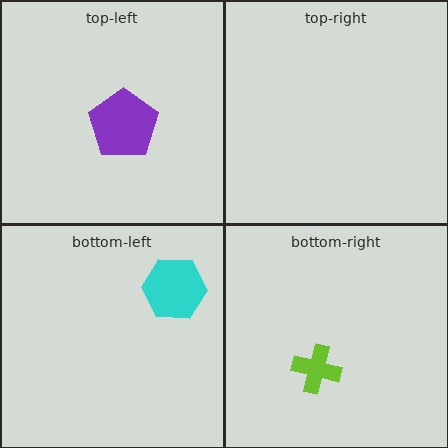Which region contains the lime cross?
The bottom-right region.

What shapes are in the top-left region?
The purple pentagon.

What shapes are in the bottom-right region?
The lime cross.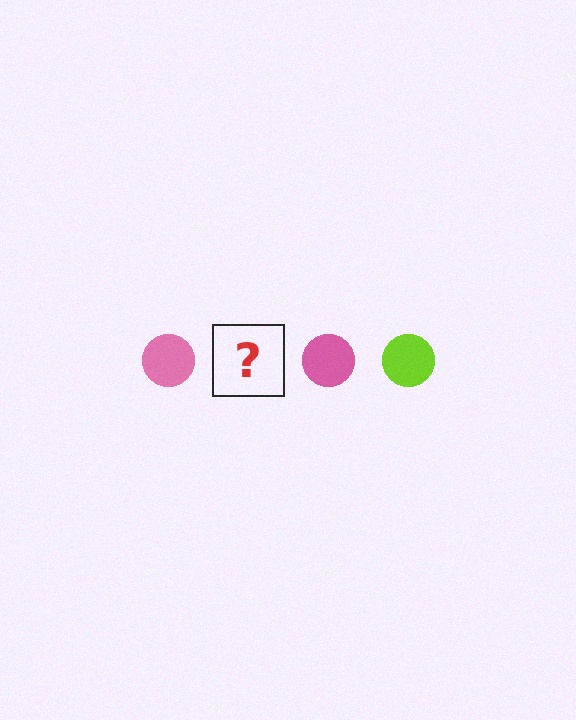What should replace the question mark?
The question mark should be replaced with a lime circle.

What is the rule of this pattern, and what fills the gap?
The rule is that the pattern cycles through pink, lime circles. The gap should be filled with a lime circle.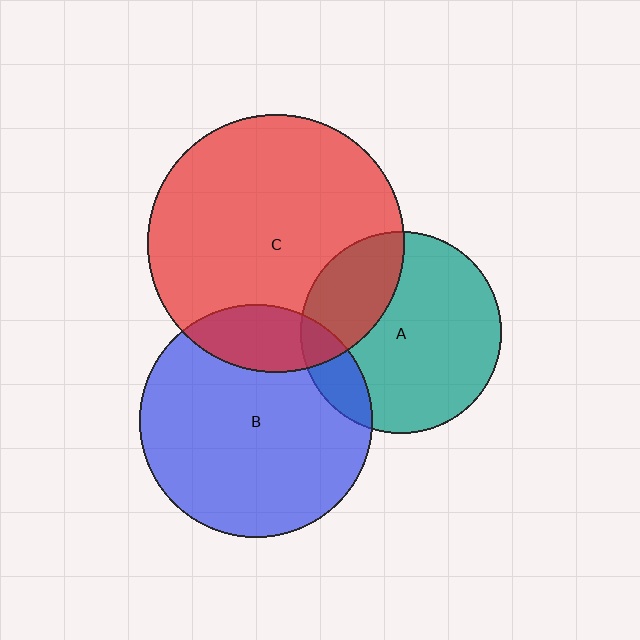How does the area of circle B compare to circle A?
Approximately 1.3 times.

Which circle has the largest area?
Circle C (red).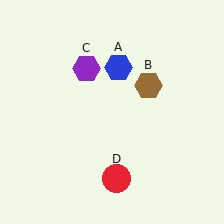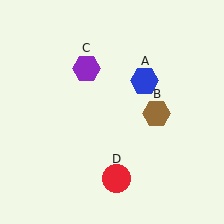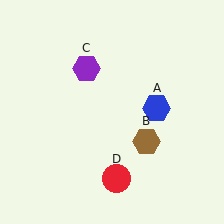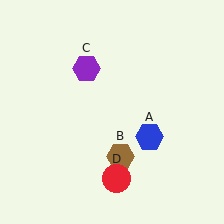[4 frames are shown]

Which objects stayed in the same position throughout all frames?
Purple hexagon (object C) and red circle (object D) remained stationary.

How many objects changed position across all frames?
2 objects changed position: blue hexagon (object A), brown hexagon (object B).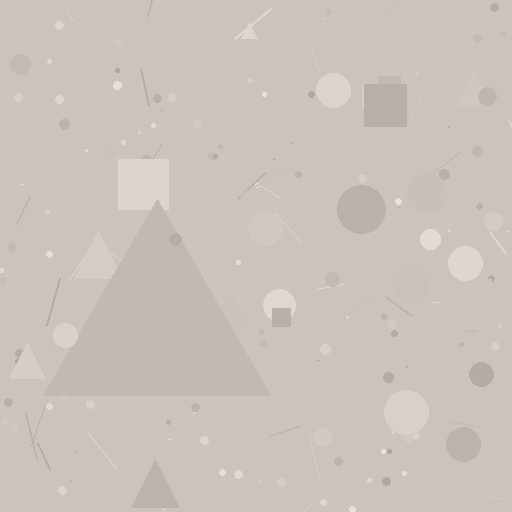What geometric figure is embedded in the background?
A triangle is embedded in the background.